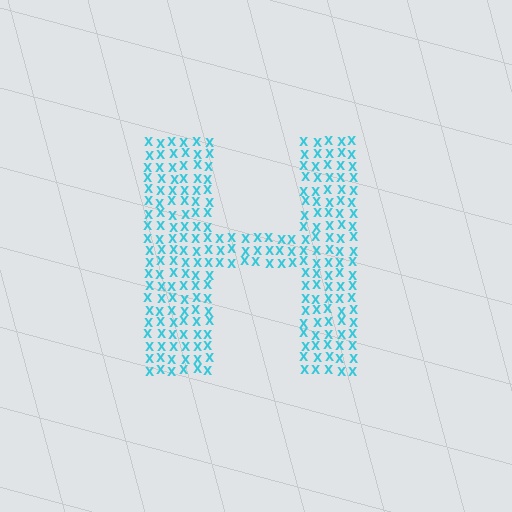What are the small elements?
The small elements are letter X's.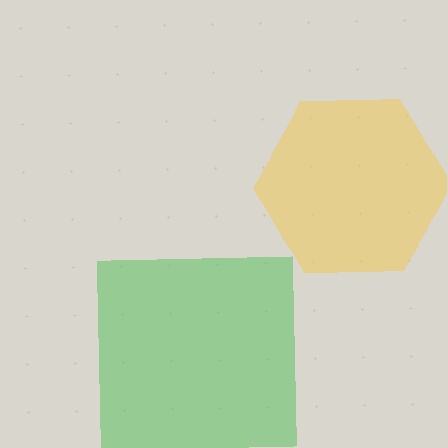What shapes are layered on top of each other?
The layered shapes are: a yellow hexagon, a green square.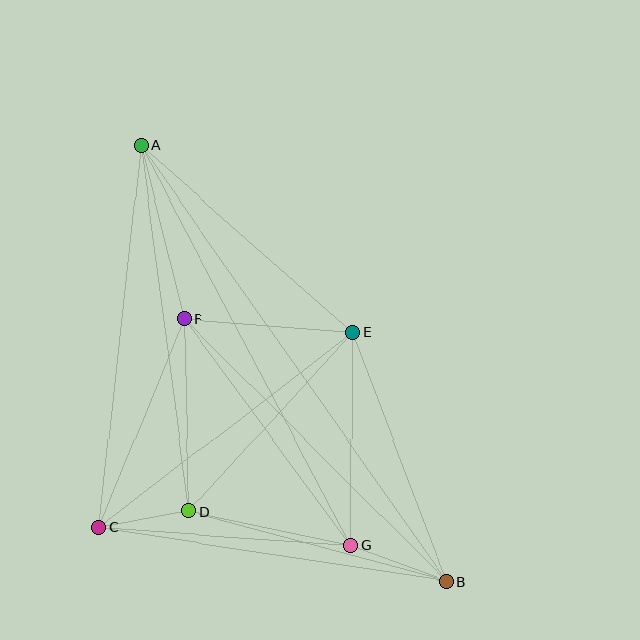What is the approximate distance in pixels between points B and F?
The distance between B and F is approximately 371 pixels.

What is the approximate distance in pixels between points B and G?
The distance between B and G is approximately 102 pixels.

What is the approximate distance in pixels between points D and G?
The distance between D and G is approximately 166 pixels.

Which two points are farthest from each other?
Points A and B are farthest from each other.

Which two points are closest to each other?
Points C and D are closest to each other.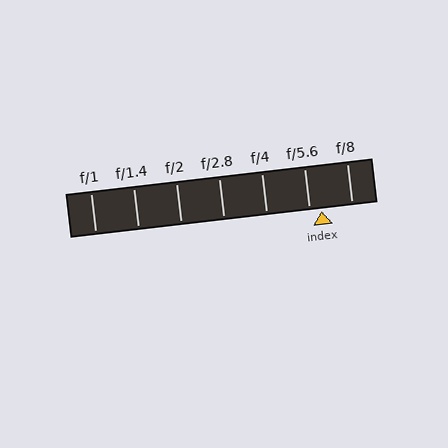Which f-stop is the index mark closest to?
The index mark is closest to f/5.6.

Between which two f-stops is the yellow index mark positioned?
The index mark is between f/5.6 and f/8.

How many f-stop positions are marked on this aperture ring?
There are 7 f-stop positions marked.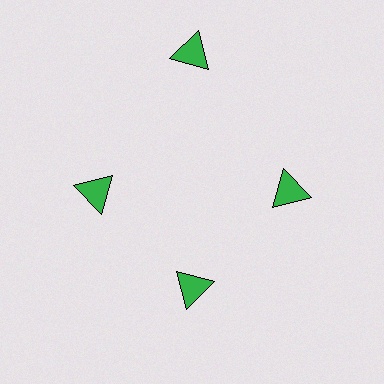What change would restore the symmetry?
The symmetry would be restored by moving it inward, back onto the ring so that all 4 triangles sit at equal angles and equal distance from the center.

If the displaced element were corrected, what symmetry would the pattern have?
It would have 4-fold rotational symmetry — the pattern would map onto itself every 90 degrees.